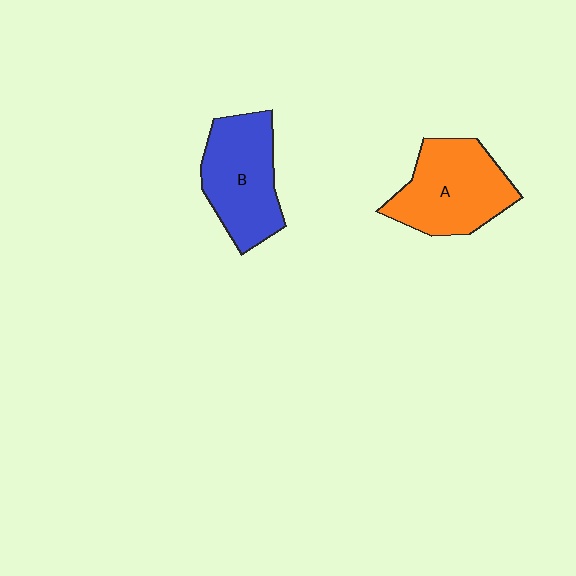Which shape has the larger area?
Shape A (orange).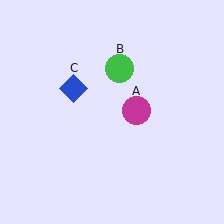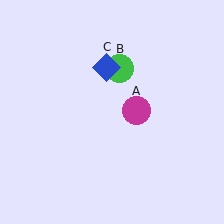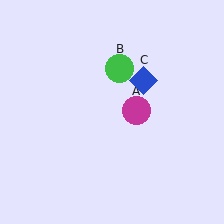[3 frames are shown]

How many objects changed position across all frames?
1 object changed position: blue diamond (object C).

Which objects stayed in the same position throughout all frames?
Magenta circle (object A) and green circle (object B) remained stationary.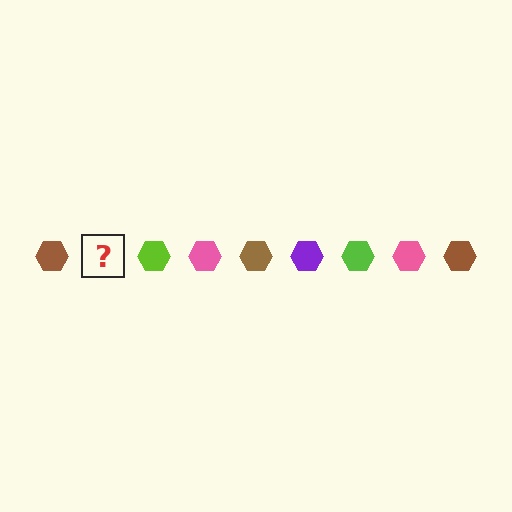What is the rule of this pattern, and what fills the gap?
The rule is that the pattern cycles through brown, purple, lime, pink hexagons. The gap should be filled with a purple hexagon.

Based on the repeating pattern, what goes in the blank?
The blank should be a purple hexagon.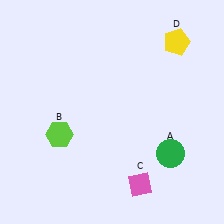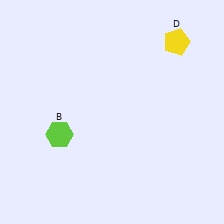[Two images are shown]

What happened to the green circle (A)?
The green circle (A) was removed in Image 2. It was in the bottom-right area of Image 1.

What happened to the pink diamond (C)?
The pink diamond (C) was removed in Image 2. It was in the bottom-right area of Image 1.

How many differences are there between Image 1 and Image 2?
There are 2 differences between the two images.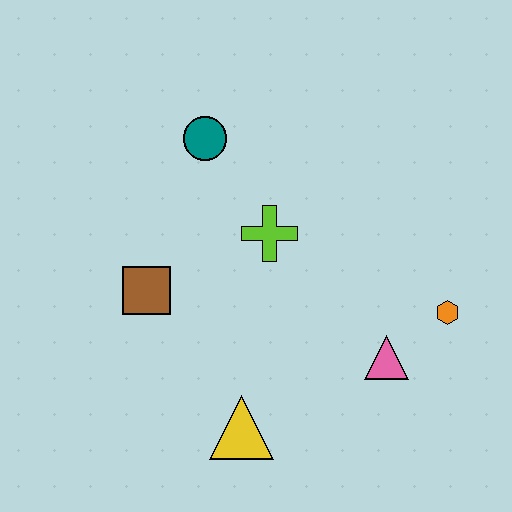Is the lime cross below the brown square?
No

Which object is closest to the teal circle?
The lime cross is closest to the teal circle.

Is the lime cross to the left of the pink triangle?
Yes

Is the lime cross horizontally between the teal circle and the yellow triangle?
No